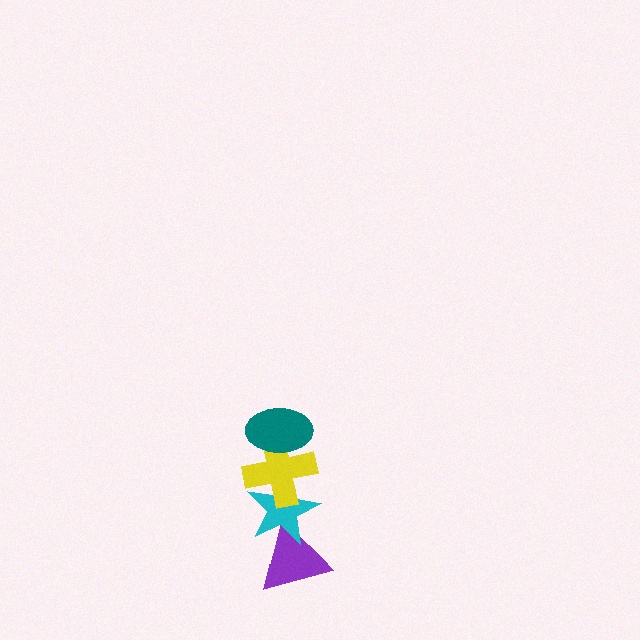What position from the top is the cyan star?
The cyan star is 3rd from the top.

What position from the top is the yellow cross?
The yellow cross is 2nd from the top.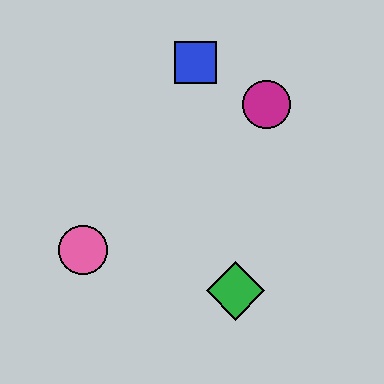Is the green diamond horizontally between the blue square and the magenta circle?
Yes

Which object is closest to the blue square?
The magenta circle is closest to the blue square.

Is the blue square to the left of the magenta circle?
Yes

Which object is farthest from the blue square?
The green diamond is farthest from the blue square.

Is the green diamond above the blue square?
No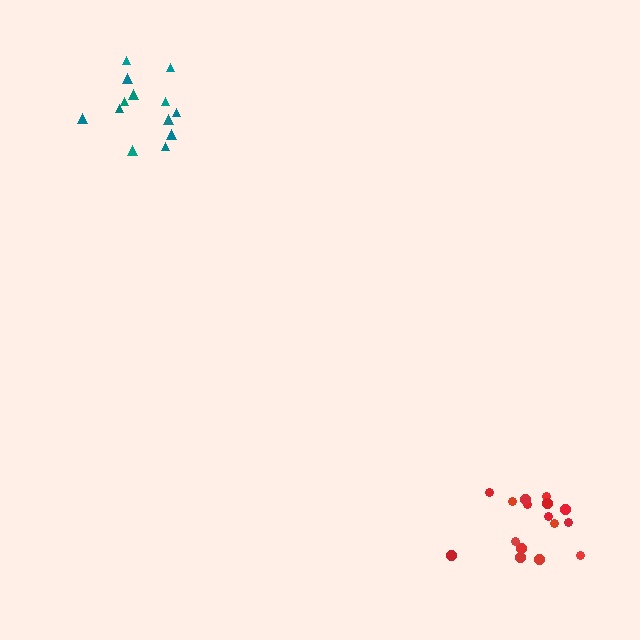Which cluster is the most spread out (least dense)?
Teal.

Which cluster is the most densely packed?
Red.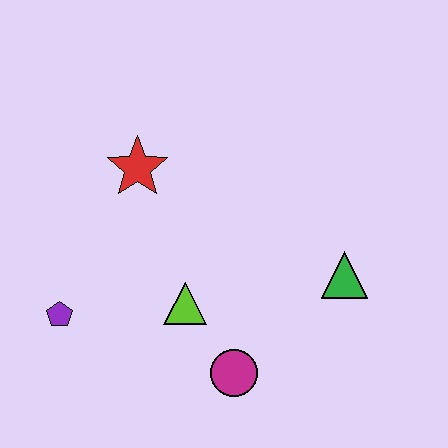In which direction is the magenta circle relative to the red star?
The magenta circle is below the red star.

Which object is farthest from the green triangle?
The purple pentagon is farthest from the green triangle.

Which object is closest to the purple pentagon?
The lime triangle is closest to the purple pentagon.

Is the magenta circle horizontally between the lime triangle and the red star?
No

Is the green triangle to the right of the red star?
Yes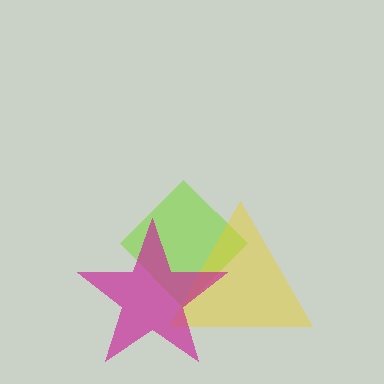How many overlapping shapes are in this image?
There are 3 overlapping shapes in the image.